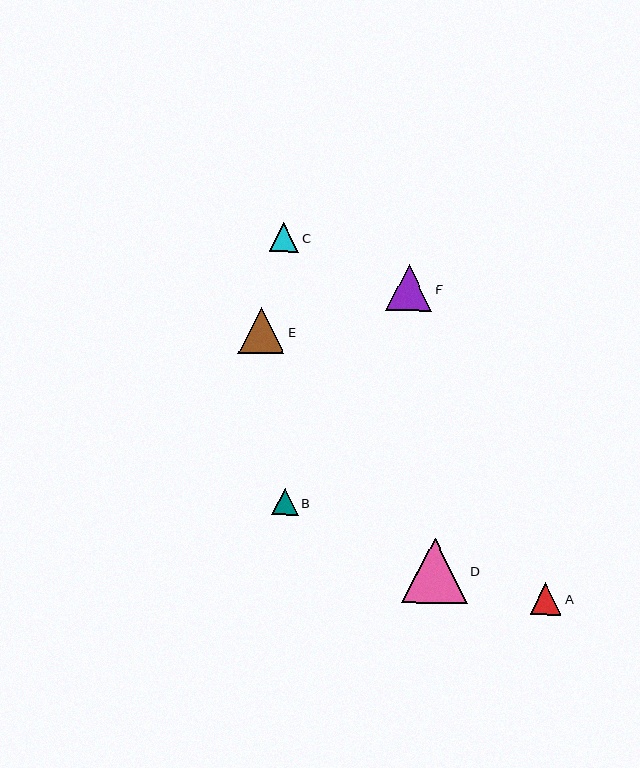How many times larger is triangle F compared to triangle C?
Triangle F is approximately 1.5 times the size of triangle C.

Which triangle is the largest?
Triangle D is the largest with a size of approximately 65 pixels.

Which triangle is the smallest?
Triangle B is the smallest with a size of approximately 26 pixels.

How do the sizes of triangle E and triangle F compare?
Triangle E and triangle F are approximately the same size.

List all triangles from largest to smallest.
From largest to smallest: D, E, F, A, C, B.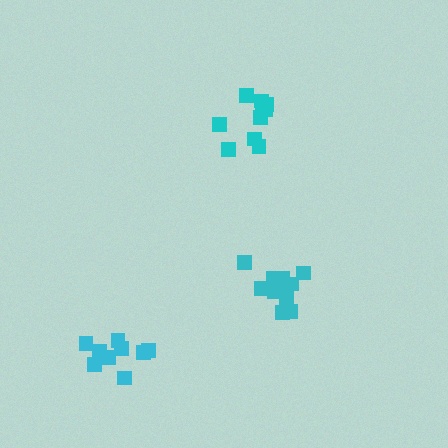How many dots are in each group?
Group 1: 10 dots, Group 2: 9 dots, Group 3: 13 dots (32 total).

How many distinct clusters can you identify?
There are 3 distinct clusters.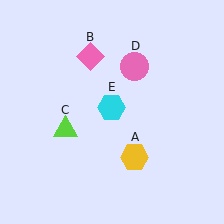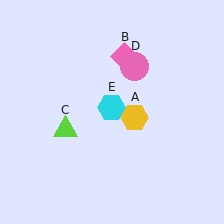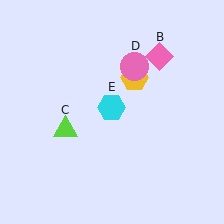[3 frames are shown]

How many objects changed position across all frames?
2 objects changed position: yellow hexagon (object A), pink diamond (object B).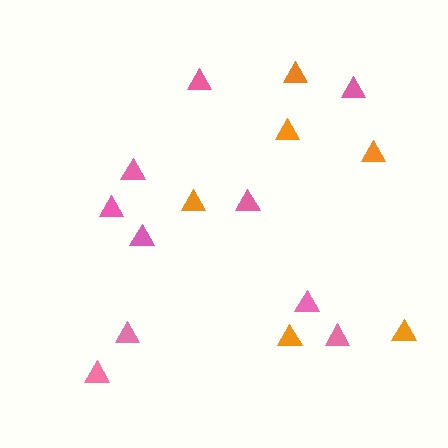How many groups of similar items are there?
There are 2 groups: one group of pink triangles (10) and one group of orange triangles (6).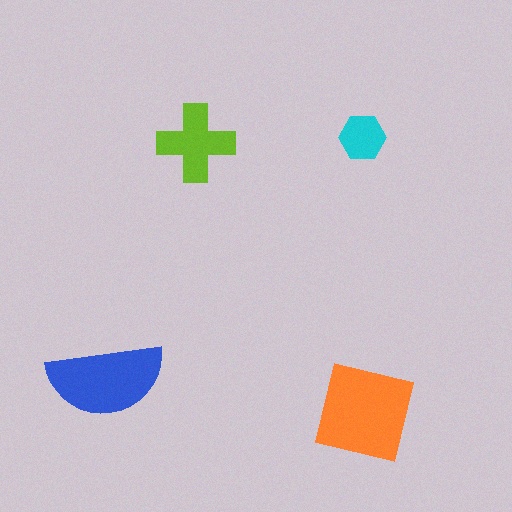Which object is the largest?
The orange square.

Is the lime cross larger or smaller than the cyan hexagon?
Larger.